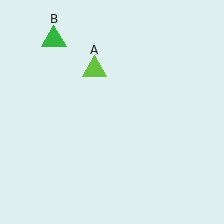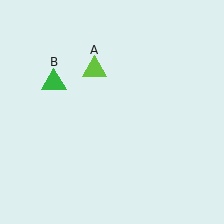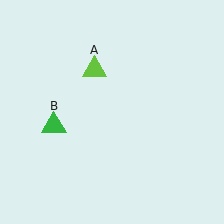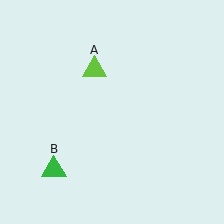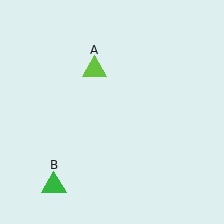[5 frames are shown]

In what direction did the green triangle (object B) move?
The green triangle (object B) moved down.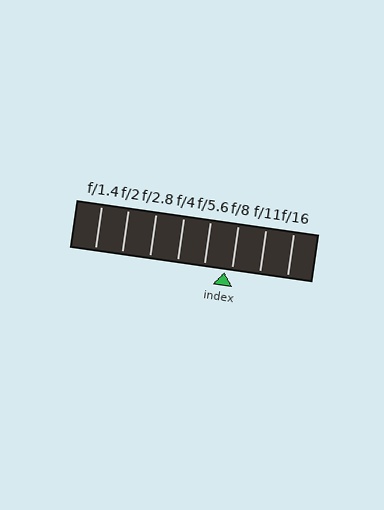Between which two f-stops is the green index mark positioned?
The index mark is between f/5.6 and f/8.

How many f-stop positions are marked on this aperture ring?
There are 8 f-stop positions marked.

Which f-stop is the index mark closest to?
The index mark is closest to f/8.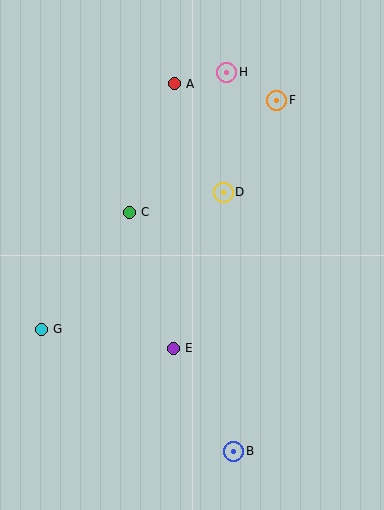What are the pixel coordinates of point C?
Point C is at (129, 212).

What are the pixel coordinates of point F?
Point F is at (277, 100).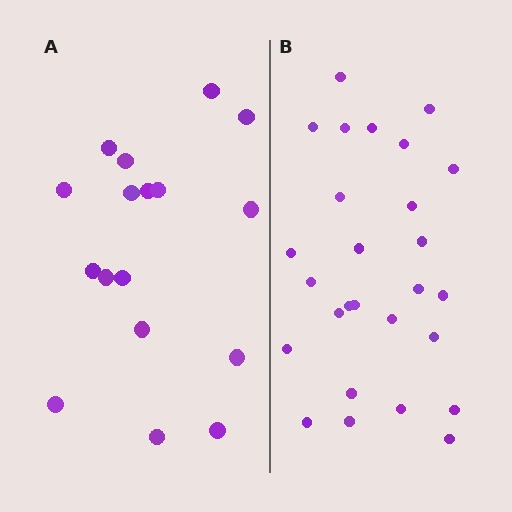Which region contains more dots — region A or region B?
Region B (the right region) has more dots.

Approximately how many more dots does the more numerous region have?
Region B has roughly 10 or so more dots than region A.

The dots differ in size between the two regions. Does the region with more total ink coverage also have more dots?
No. Region A has more total ink coverage because its dots are larger, but region B actually contains more individual dots. Total area can be misleading — the number of items is what matters here.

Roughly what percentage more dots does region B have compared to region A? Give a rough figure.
About 60% more.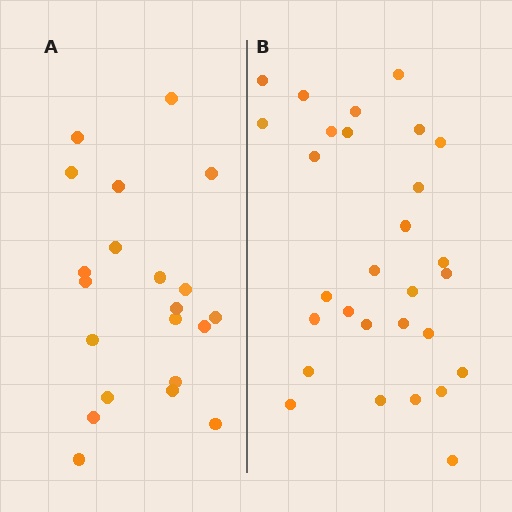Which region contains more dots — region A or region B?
Region B (the right region) has more dots.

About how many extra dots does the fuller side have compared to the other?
Region B has roughly 8 or so more dots than region A.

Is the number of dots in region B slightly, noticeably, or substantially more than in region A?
Region B has noticeably more, but not dramatically so. The ratio is roughly 1.4 to 1.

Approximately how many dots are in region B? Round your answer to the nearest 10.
About 30 dots. (The exact count is 29, which rounds to 30.)